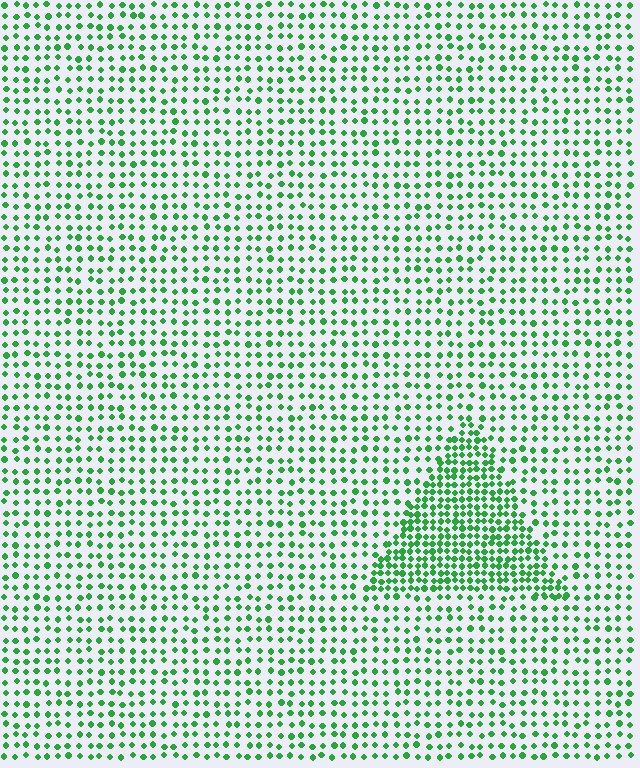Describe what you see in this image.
The image contains small green elements arranged at two different densities. A triangle-shaped region is visible where the elements are more densely packed than the surrounding area.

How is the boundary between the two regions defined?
The boundary is defined by a change in element density (approximately 2.0x ratio). All elements are the same color, size, and shape.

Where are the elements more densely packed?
The elements are more densely packed inside the triangle boundary.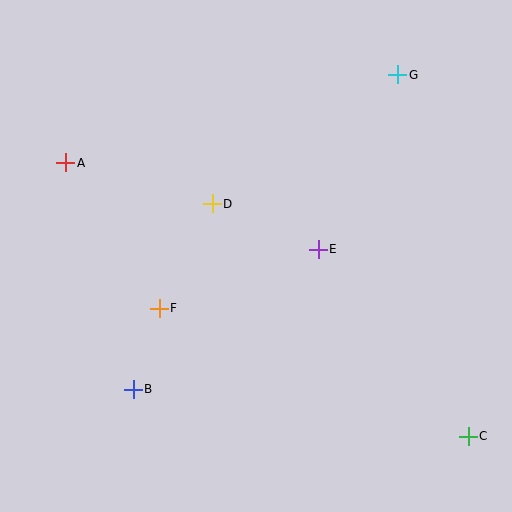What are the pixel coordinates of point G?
Point G is at (398, 75).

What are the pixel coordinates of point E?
Point E is at (318, 249).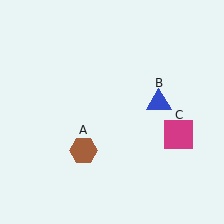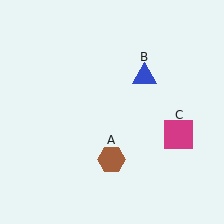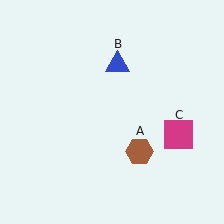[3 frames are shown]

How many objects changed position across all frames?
2 objects changed position: brown hexagon (object A), blue triangle (object B).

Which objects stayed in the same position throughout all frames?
Magenta square (object C) remained stationary.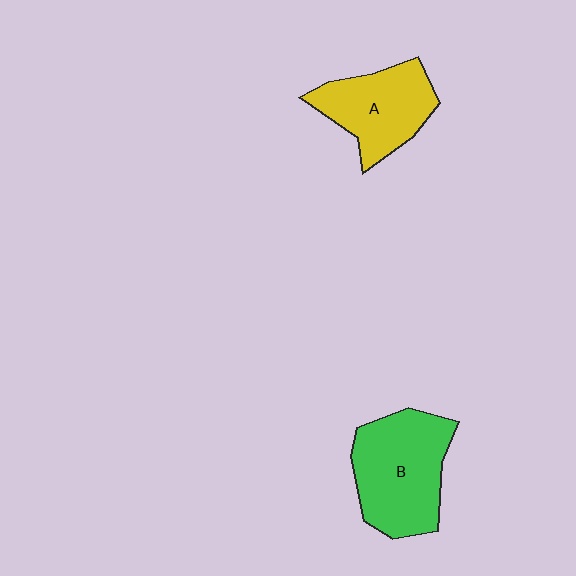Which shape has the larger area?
Shape B (green).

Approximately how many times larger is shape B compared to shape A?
Approximately 1.3 times.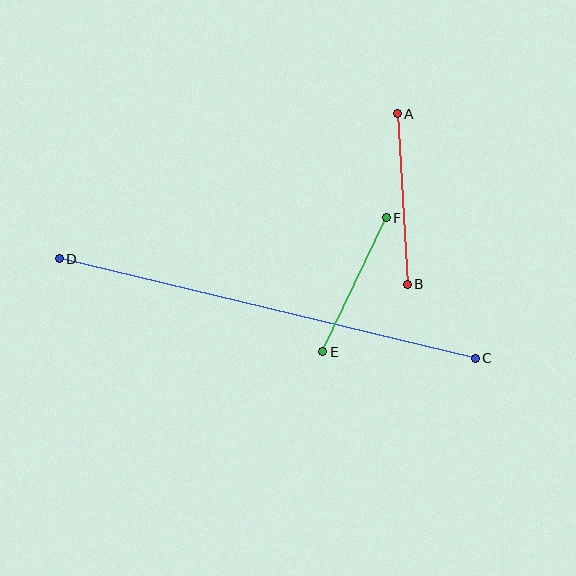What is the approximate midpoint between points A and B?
The midpoint is at approximately (402, 199) pixels.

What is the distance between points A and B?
The distance is approximately 170 pixels.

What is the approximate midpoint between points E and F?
The midpoint is at approximately (354, 285) pixels.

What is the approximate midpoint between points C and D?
The midpoint is at approximately (267, 309) pixels.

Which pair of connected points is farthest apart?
Points C and D are farthest apart.